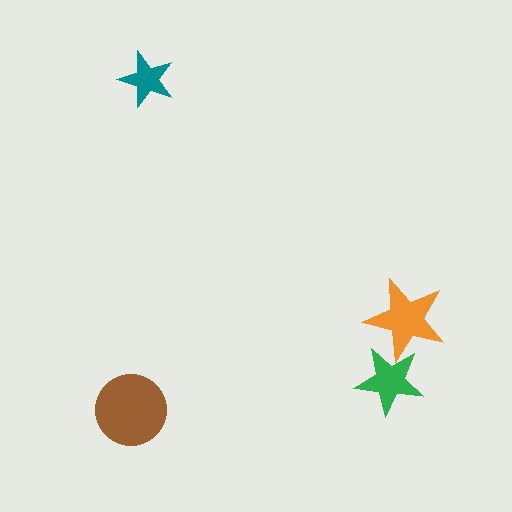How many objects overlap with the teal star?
0 objects overlap with the teal star.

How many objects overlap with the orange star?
1 object overlaps with the orange star.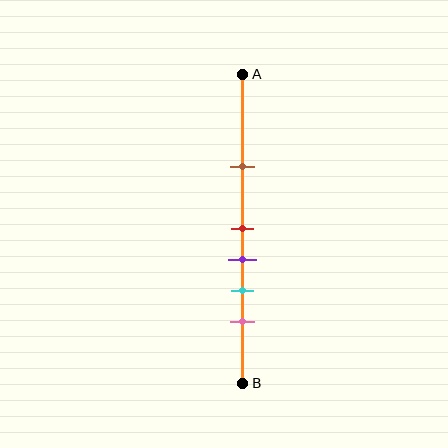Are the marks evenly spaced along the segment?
No, the marks are not evenly spaced.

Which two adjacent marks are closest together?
The red and purple marks are the closest adjacent pair.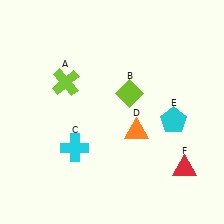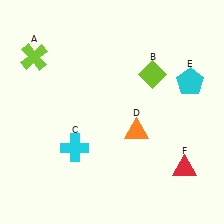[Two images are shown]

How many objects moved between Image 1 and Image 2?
3 objects moved between the two images.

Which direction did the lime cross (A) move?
The lime cross (A) moved left.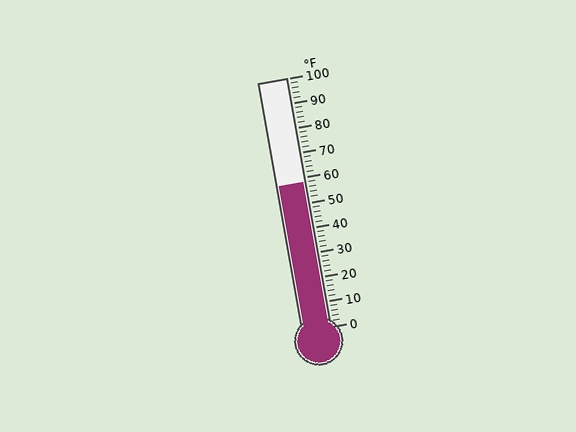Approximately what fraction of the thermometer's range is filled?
The thermometer is filled to approximately 60% of its range.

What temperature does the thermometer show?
The thermometer shows approximately 58°F.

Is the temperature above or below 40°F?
The temperature is above 40°F.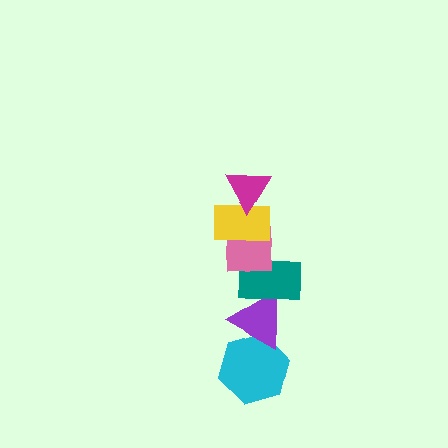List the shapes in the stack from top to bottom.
From top to bottom: the magenta triangle, the yellow rectangle, the pink square, the teal rectangle, the purple triangle, the cyan hexagon.